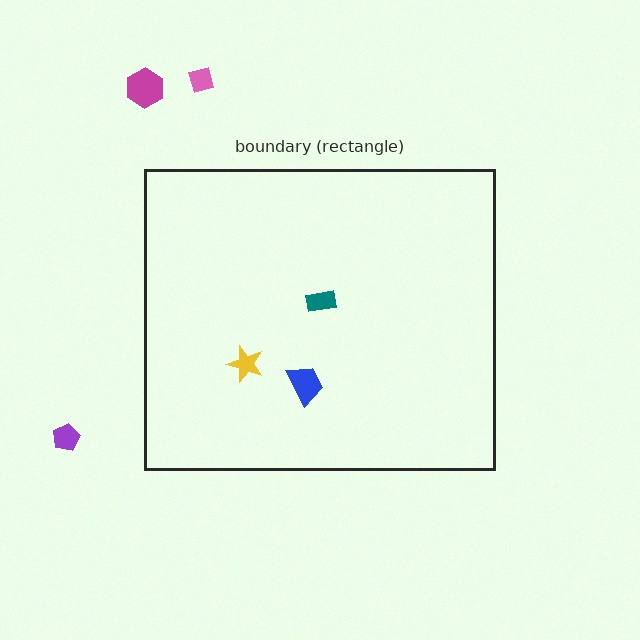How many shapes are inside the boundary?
3 inside, 3 outside.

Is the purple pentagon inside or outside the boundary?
Outside.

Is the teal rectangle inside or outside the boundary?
Inside.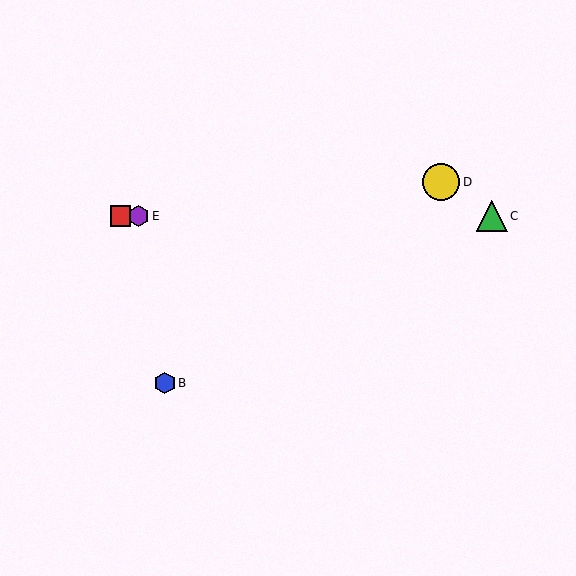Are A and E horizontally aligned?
Yes, both are at y≈216.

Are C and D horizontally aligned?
No, C is at y≈216 and D is at y≈182.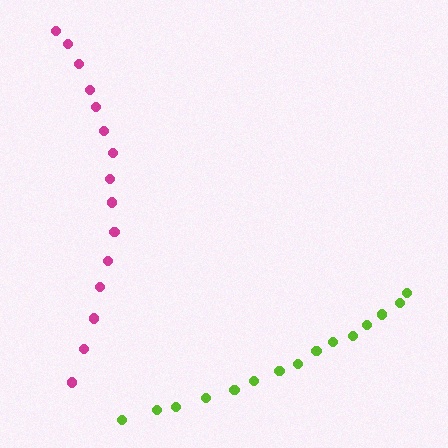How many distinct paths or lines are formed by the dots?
There are 2 distinct paths.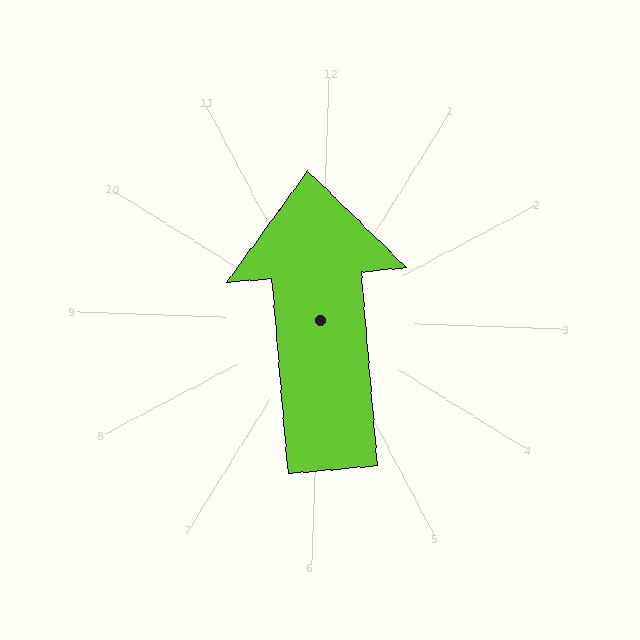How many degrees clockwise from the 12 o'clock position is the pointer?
Approximately 353 degrees.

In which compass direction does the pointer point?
North.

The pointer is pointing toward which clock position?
Roughly 12 o'clock.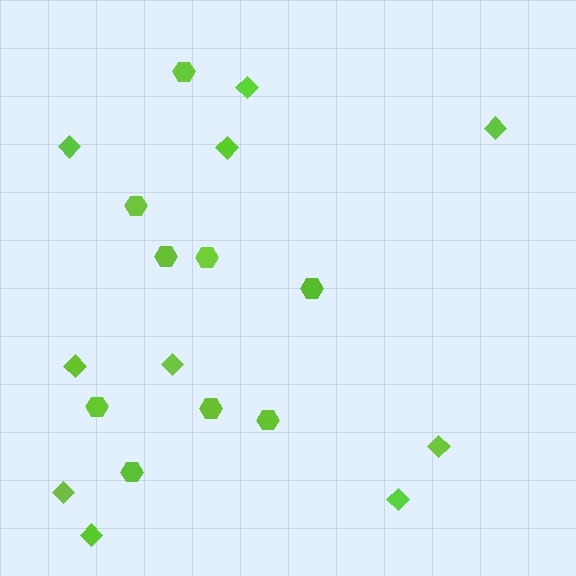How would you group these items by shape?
There are 2 groups: one group of diamonds (10) and one group of hexagons (9).